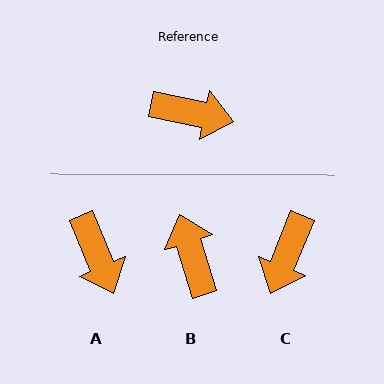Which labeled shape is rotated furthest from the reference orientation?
B, about 119 degrees away.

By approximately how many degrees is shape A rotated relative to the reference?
Approximately 55 degrees clockwise.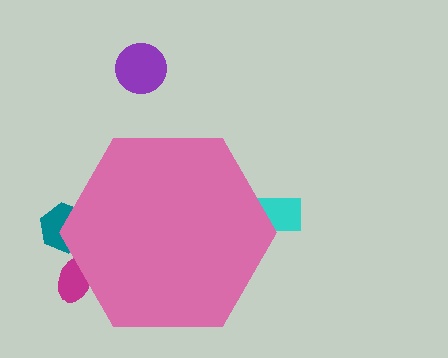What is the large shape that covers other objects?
A pink hexagon.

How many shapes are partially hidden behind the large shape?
3 shapes are partially hidden.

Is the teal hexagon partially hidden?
Yes, the teal hexagon is partially hidden behind the pink hexagon.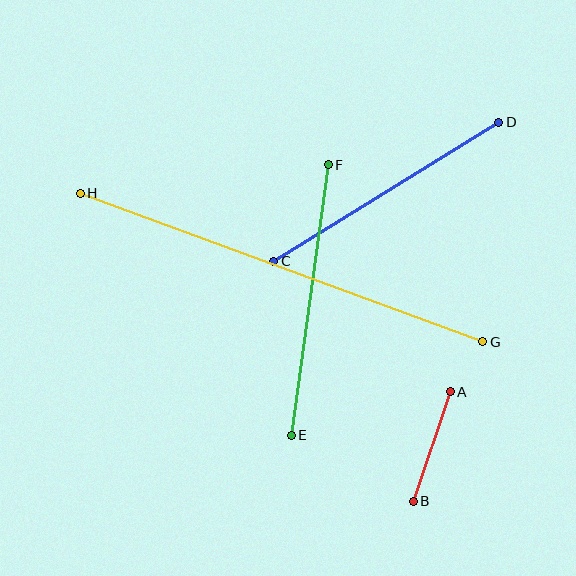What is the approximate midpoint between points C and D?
The midpoint is at approximately (386, 192) pixels.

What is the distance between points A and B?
The distance is approximately 115 pixels.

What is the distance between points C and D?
The distance is approximately 264 pixels.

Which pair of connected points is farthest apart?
Points G and H are farthest apart.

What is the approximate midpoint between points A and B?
The midpoint is at approximately (432, 447) pixels.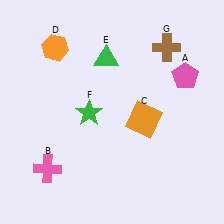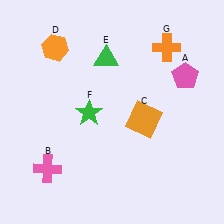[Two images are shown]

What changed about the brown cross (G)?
In Image 1, G is brown. In Image 2, it changed to orange.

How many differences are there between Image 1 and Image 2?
There is 1 difference between the two images.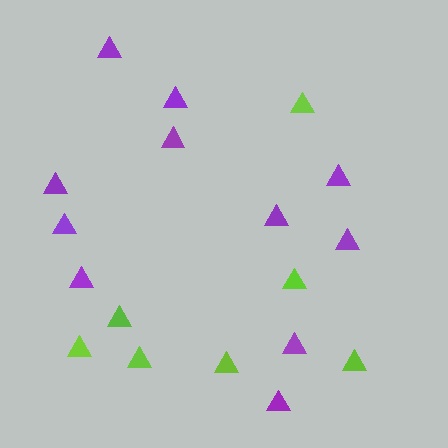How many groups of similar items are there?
There are 2 groups: one group of lime triangles (7) and one group of purple triangles (11).